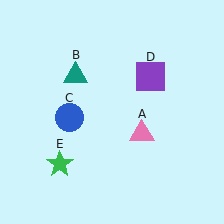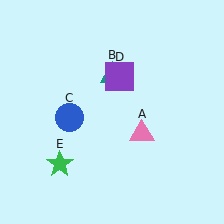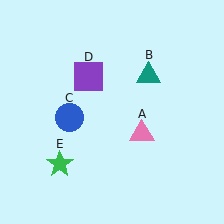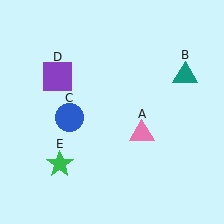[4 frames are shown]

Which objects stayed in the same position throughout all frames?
Pink triangle (object A) and blue circle (object C) and green star (object E) remained stationary.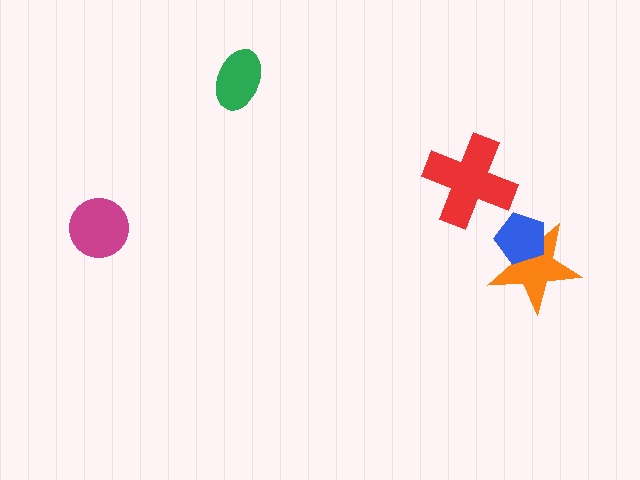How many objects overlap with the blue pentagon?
1 object overlaps with the blue pentagon.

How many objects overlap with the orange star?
1 object overlaps with the orange star.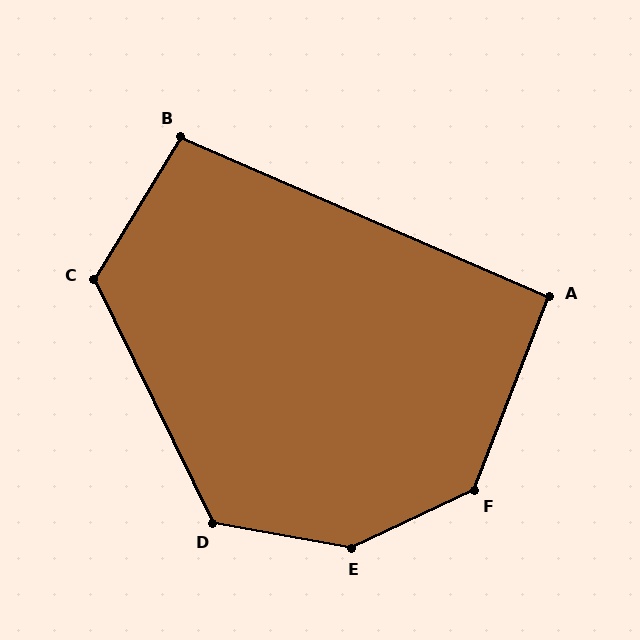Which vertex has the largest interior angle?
E, at approximately 145 degrees.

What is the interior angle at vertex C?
Approximately 123 degrees (obtuse).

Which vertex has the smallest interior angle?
A, at approximately 92 degrees.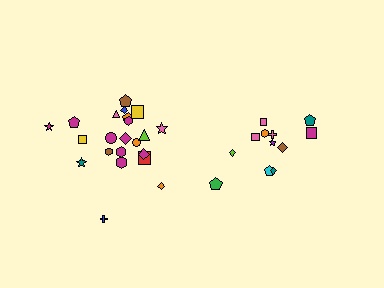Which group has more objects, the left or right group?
The left group.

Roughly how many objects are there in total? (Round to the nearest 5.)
Roughly 35 objects in total.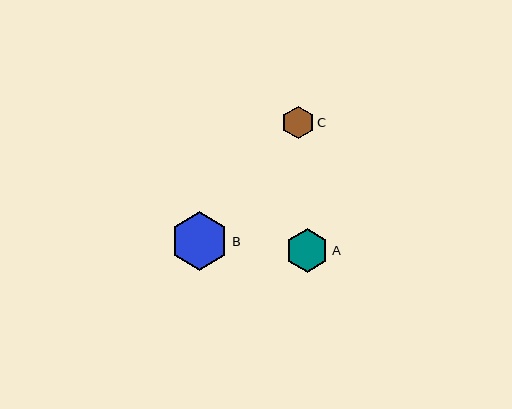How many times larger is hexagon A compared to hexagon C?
Hexagon A is approximately 1.3 times the size of hexagon C.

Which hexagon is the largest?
Hexagon B is the largest with a size of approximately 58 pixels.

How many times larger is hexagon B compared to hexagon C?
Hexagon B is approximately 1.8 times the size of hexagon C.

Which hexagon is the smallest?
Hexagon C is the smallest with a size of approximately 33 pixels.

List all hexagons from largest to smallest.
From largest to smallest: B, A, C.